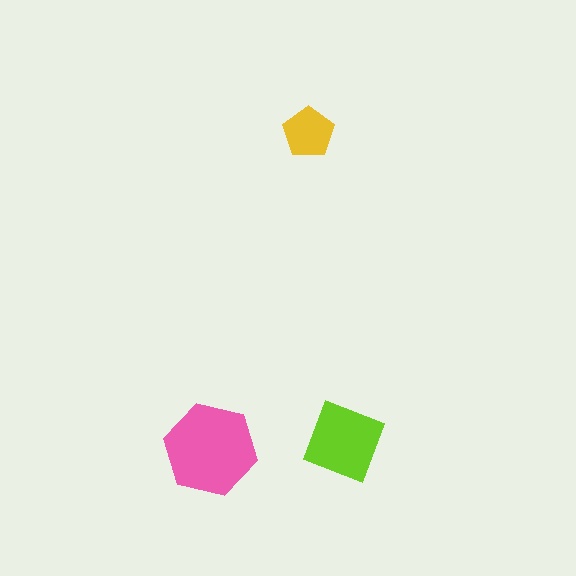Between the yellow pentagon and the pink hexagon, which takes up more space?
The pink hexagon.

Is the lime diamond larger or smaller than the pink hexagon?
Smaller.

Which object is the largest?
The pink hexagon.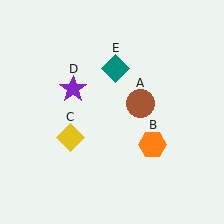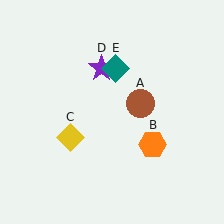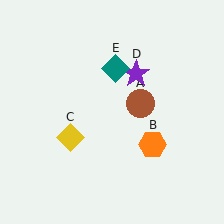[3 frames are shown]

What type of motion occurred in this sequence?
The purple star (object D) rotated clockwise around the center of the scene.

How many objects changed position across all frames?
1 object changed position: purple star (object D).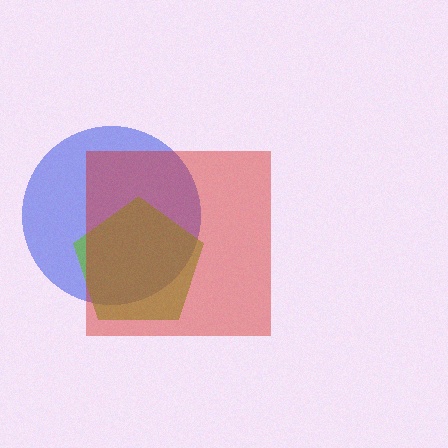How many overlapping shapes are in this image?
There are 3 overlapping shapes in the image.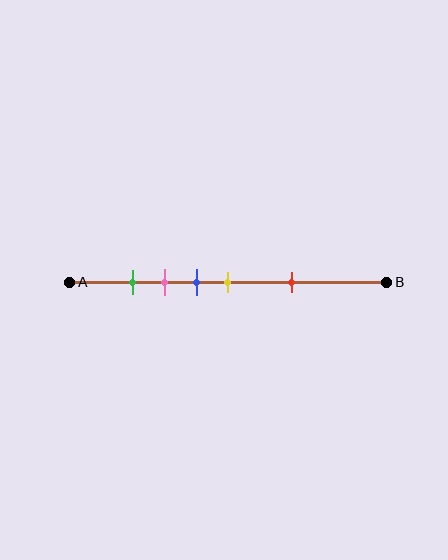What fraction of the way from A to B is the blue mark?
The blue mark is approximately 40% (0.4) of the way from A to B.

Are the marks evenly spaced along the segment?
No, the marks are not evenly spaced.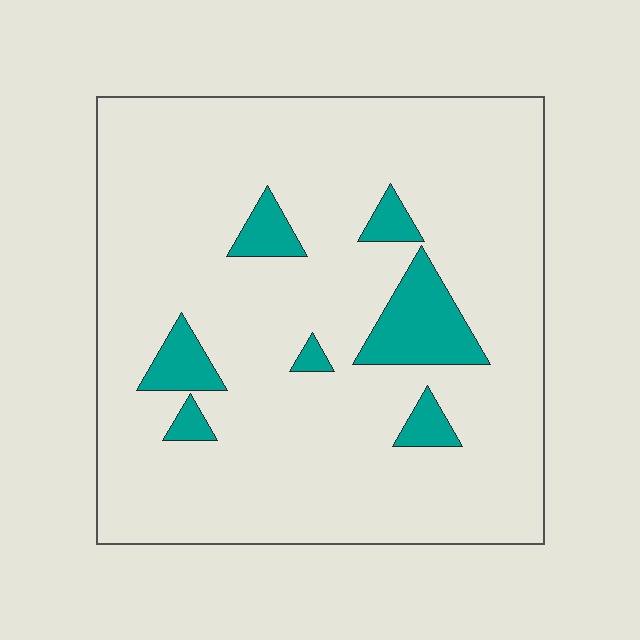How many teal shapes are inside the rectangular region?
7.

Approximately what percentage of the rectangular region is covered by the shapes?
Approximately 10%.